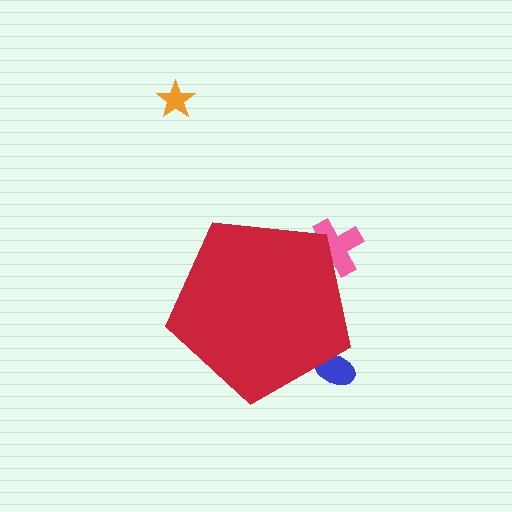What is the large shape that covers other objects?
A red pentagon.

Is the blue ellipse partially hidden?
Yes, the blue ellipse is partially hidden behind the red pentagon.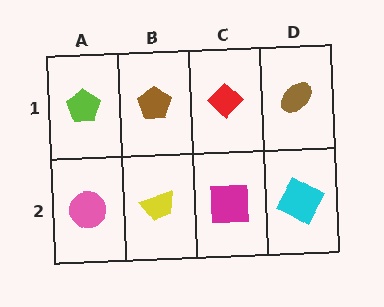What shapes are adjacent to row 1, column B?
A yellow trapezoid (row 2, column B), a lime pentagon (row 1, column A), a red diamond (row 1, column C).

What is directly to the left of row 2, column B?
A pink circle.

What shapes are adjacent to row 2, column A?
A lime pentagon (row 1, column A), a yellow trapezoid (row 2, column B).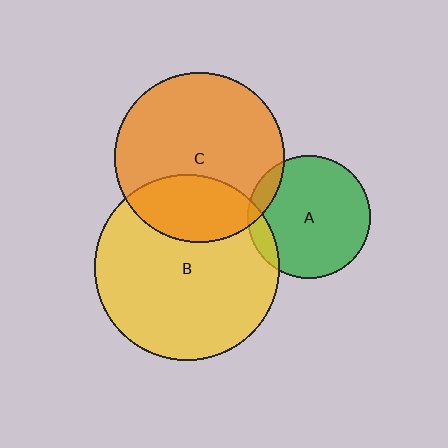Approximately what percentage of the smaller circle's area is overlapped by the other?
Approximately 30%.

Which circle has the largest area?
Circle B (yellow).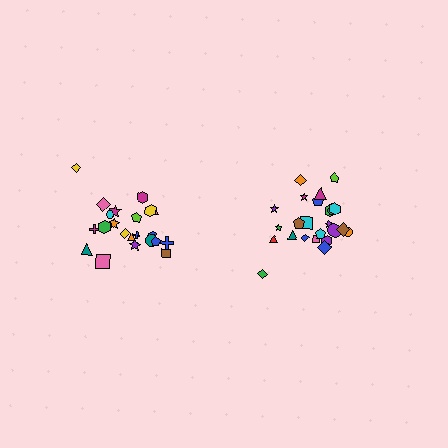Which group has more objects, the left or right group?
The right group.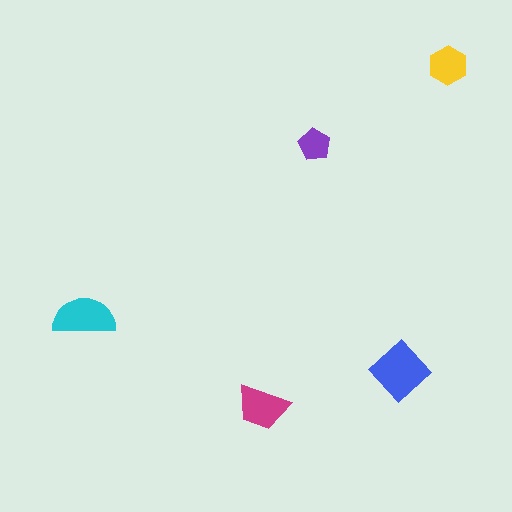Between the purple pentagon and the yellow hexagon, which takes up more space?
The yellow hexagon.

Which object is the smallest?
The purple pentagon.